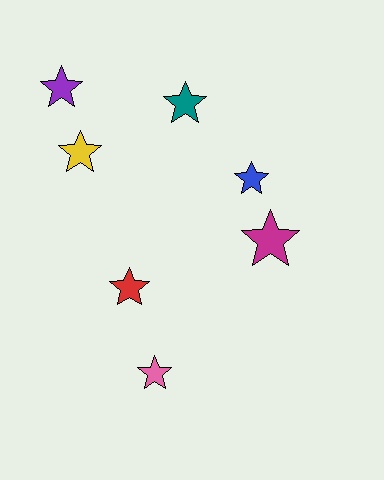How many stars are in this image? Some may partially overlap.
There are 7 stars.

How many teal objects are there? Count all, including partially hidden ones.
There is 1 teal object.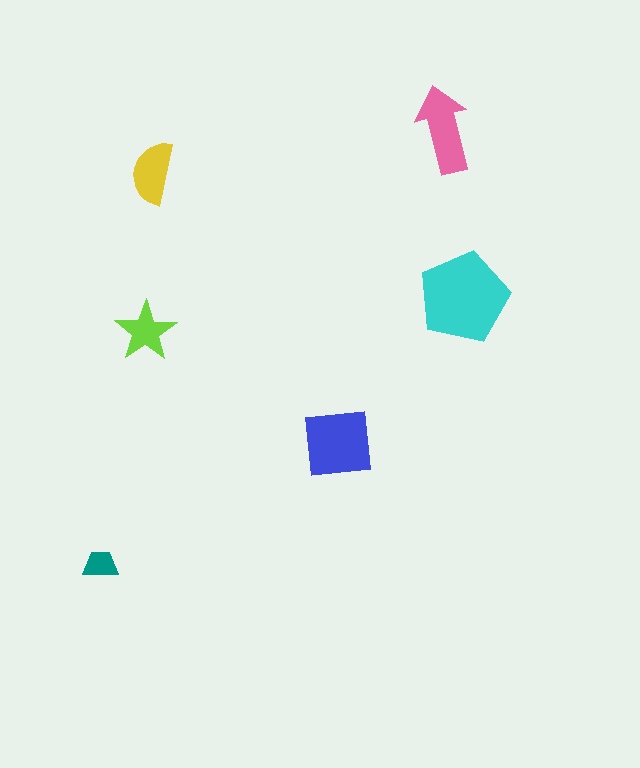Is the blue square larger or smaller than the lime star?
Larger.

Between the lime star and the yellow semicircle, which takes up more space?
The yellow semicircle.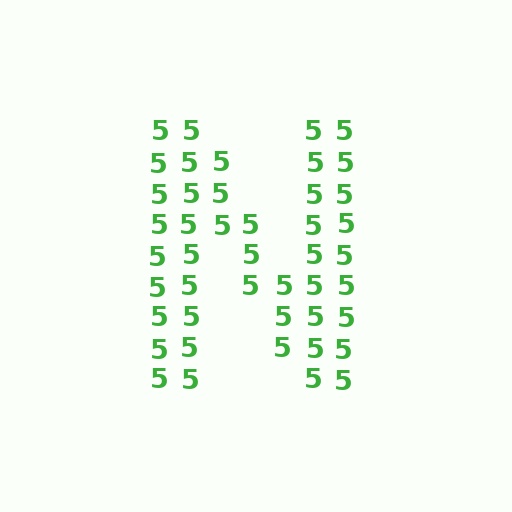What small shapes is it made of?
It is made of small digit 5's.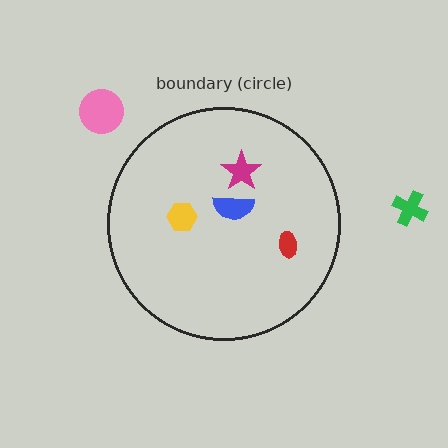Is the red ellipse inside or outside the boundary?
Inside.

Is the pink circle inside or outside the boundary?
Outside.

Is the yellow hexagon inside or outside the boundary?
Inside.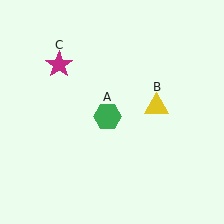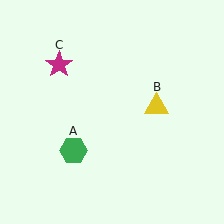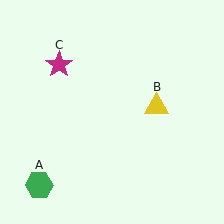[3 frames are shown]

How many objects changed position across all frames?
1 object changed position: green hexagon (object A).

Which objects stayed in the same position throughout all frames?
Yellow triangle (object B) and magenta star (object C) remained stationary.